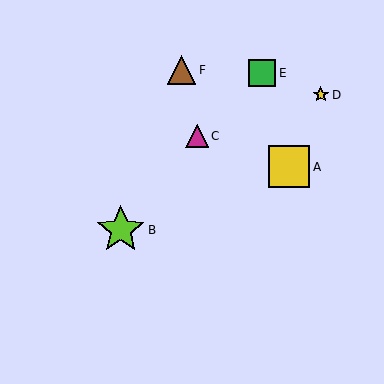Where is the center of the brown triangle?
The center of the brown triangle is at (182, 70).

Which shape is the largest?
The lime star (labeled B) is the largest.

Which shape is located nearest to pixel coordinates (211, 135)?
The magenta triangle (labeled C) at (197, 136) is nearest to that location.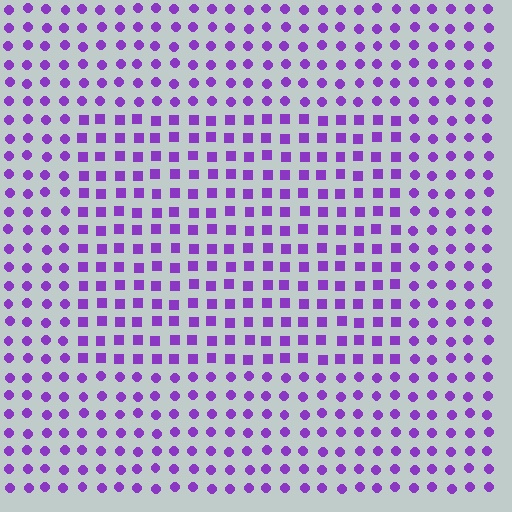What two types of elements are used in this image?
The image uses squares inside the rectangle region and circles outside it.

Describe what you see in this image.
The image is filled with small purple elements arranged in a uniform grid. A rectangle-shaped region contains squares, while the surrounding area contains circles. The boundary is defined purely by the change in element shape.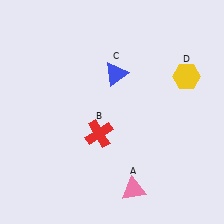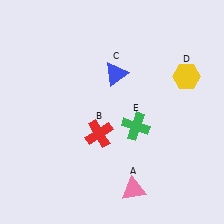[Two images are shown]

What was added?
A green cross (E) was added in Image 2.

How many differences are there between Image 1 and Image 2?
There is 1 difference between the two images.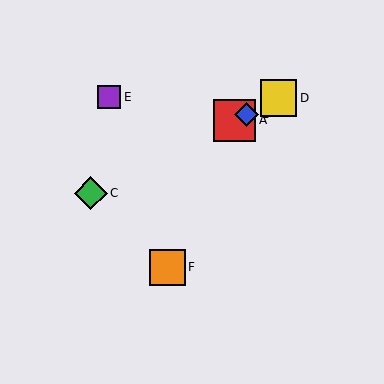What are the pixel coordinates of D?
Object D is at (279, 98).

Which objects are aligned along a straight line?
Objects A, B, C, D are aligned along a straight line.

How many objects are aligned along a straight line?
4 objects (A, B, C, D) are aligned along a straight line.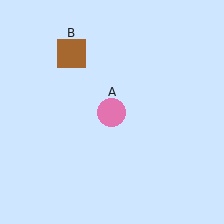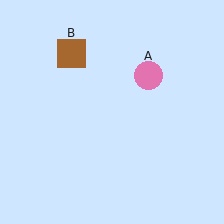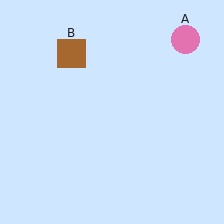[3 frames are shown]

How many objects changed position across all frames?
1 object changed position: pink circle (object A).